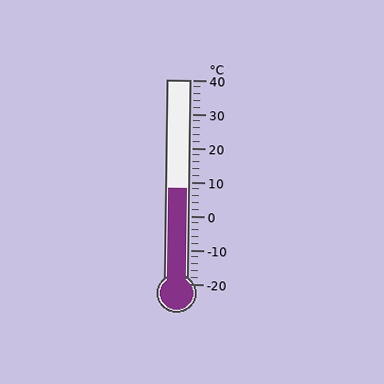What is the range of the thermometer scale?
The thermometer scale ranges from -20°C to 40°C.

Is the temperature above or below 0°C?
The temperature is above 0°C.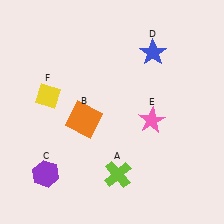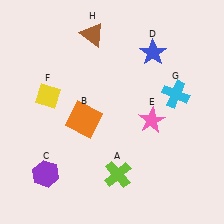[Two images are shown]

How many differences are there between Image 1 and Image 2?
There are 2 differences between the two images.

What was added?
A cyan cross (G), a brown triangle (H) were added in Image 2.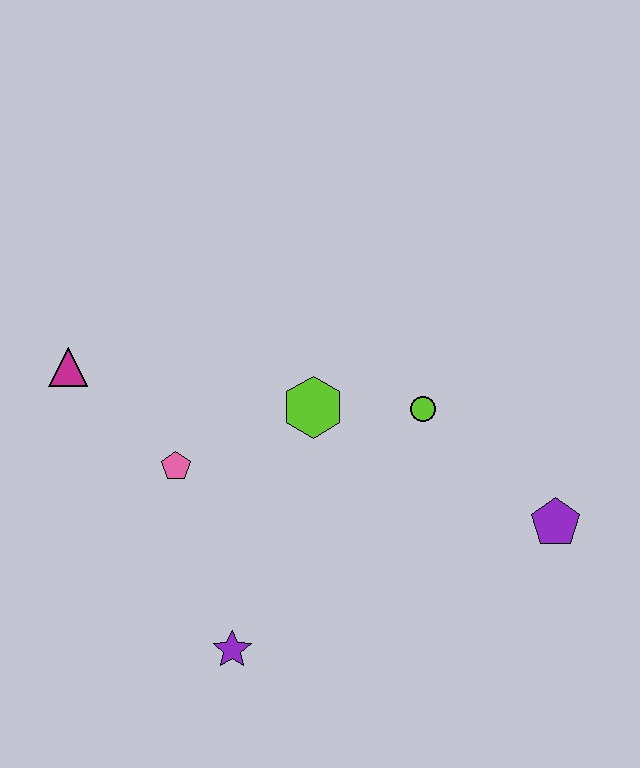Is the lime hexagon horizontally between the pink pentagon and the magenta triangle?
No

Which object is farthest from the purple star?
The purple pentagon is farthest from the purple star.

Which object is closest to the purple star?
The pink pentagon is closest to the purple star.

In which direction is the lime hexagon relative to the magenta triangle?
The lime hexagon is to the right of the magenta triangle.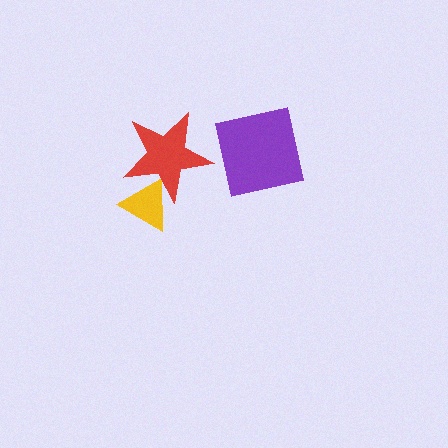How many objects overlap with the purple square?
0 objects overlap with the purple square.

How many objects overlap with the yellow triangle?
1 object overlaps with the yellow triangle.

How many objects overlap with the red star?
1 object overlaps with the red star.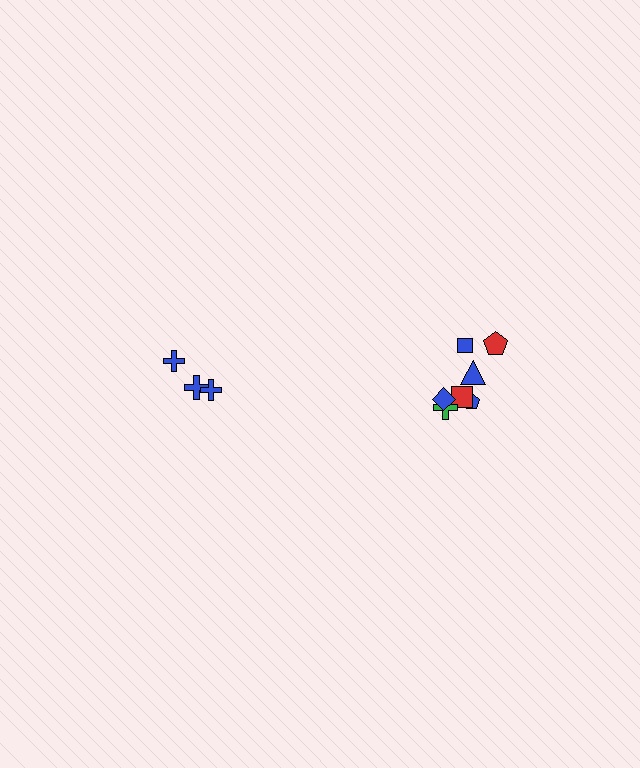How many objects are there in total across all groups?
There are 10 objects.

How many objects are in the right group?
There are 7 objects.